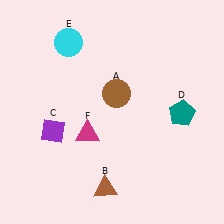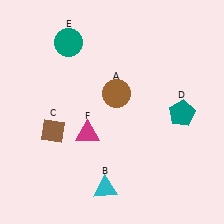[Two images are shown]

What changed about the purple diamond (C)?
In Image 1, C is purple. In Image 2, it changed to brown.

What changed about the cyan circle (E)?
In Image 1, E is cyan. In Image 2, it changed to teal.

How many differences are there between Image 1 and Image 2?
There are 3 differences between the two images.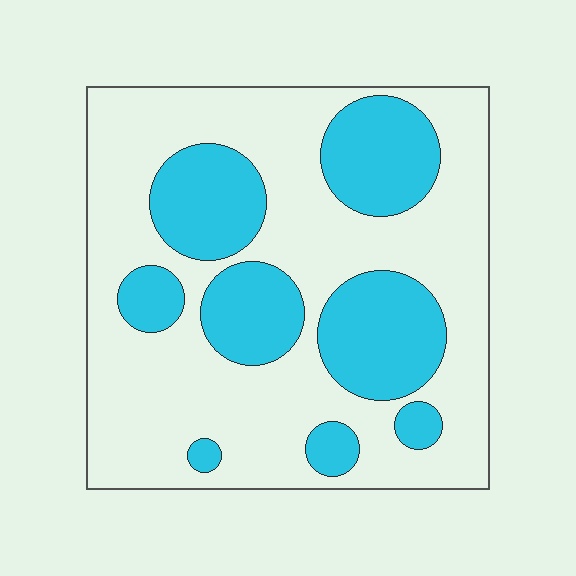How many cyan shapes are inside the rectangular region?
8.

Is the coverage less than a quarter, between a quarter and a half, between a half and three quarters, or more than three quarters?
Between a quarter and a half.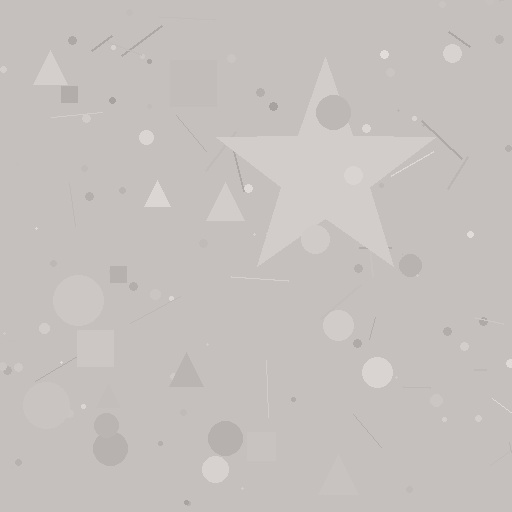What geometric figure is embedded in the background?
A star is embedded in the background.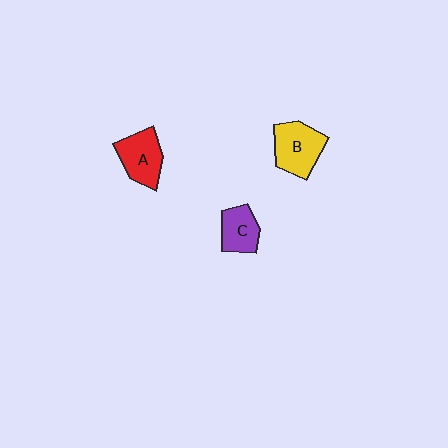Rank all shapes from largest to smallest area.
From largest to smallest: B (yellow), A (red), C (purple).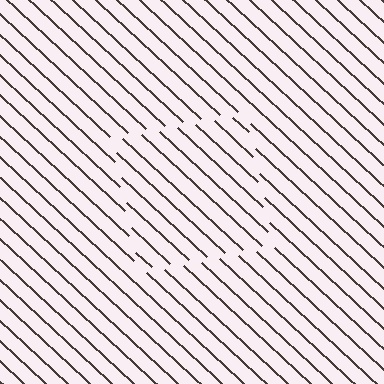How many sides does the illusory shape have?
4 sides — the line-ends trace a square.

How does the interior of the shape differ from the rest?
The interior of the shape contains the same grating, shifted by half a period — the contour is defined by the phase discontinuity where line-ends from the inner and outer gratings abut.